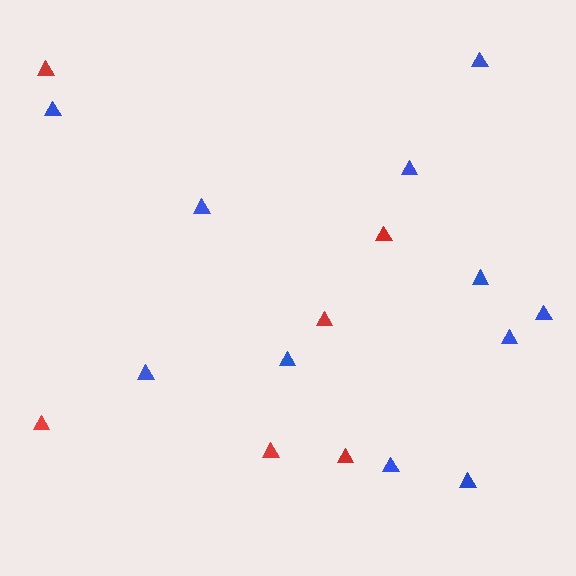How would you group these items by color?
There are 2 groups: one group of blue triangles (11) and one group of red triangles (6).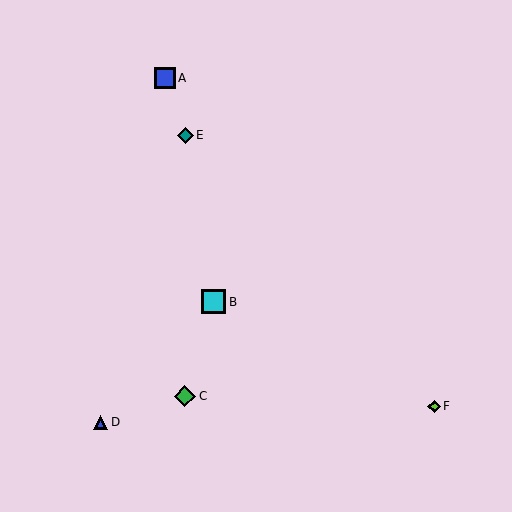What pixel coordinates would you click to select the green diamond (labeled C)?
Click at (185, 396) to select the green diamond C.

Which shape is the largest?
The cyan square (labeled B) is the largest.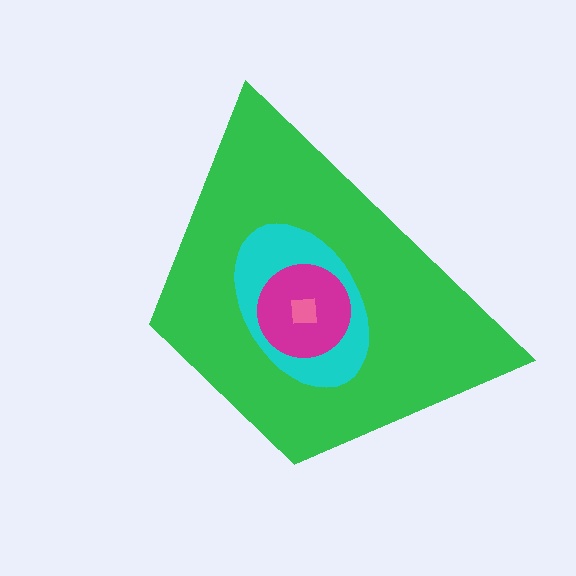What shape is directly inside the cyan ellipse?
The magenta circle.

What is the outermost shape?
The green trapezoid.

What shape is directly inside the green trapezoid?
The cyan ellipse.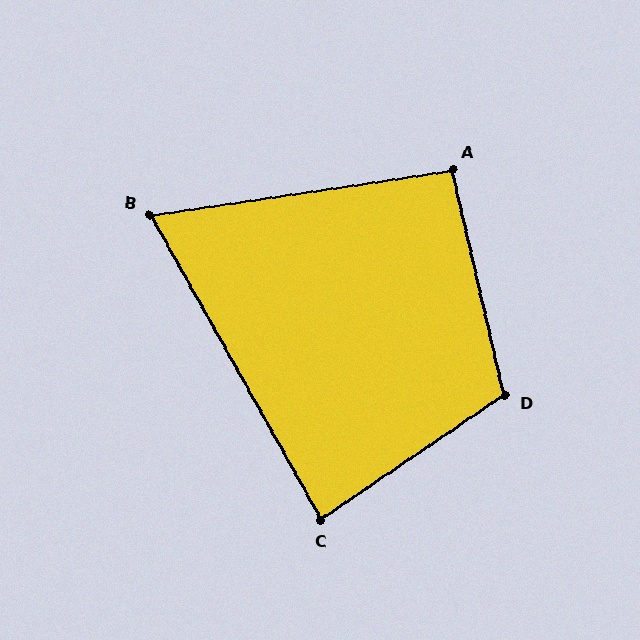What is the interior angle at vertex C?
Approximately 85 degrees (approximately right).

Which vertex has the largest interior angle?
D, at approximately 111 degrees.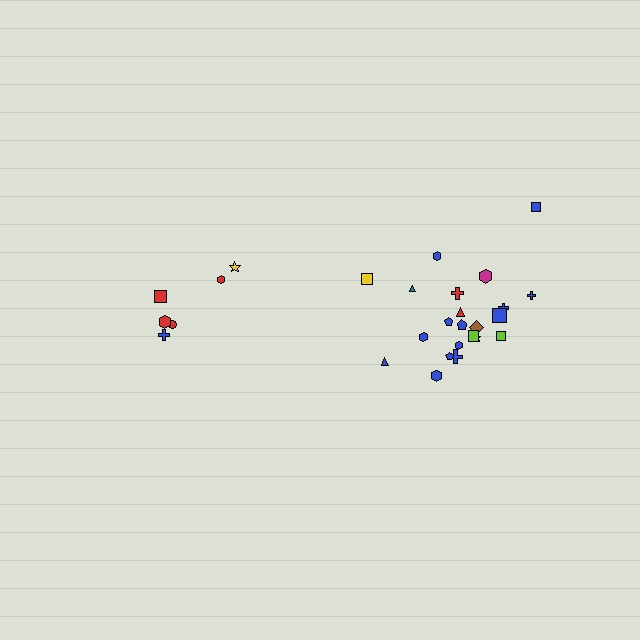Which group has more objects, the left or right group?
The right group.